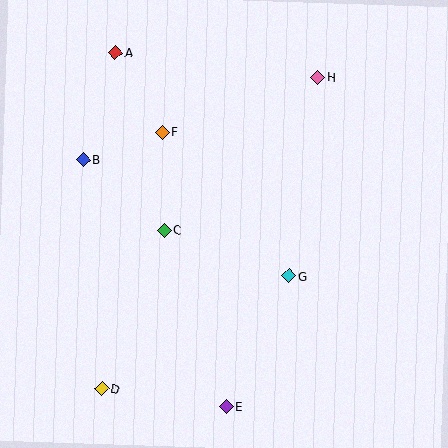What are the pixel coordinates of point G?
Point G is at (289, 276).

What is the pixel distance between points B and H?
The distance between B and H is 248 pixels.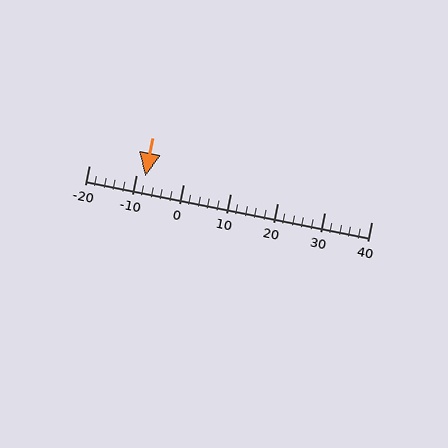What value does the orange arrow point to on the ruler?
The orange arrow points to approximately -8.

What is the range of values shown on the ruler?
The ruler shows values from -20 to 40.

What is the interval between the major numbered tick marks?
The major tick marks are spaced 10 units apart.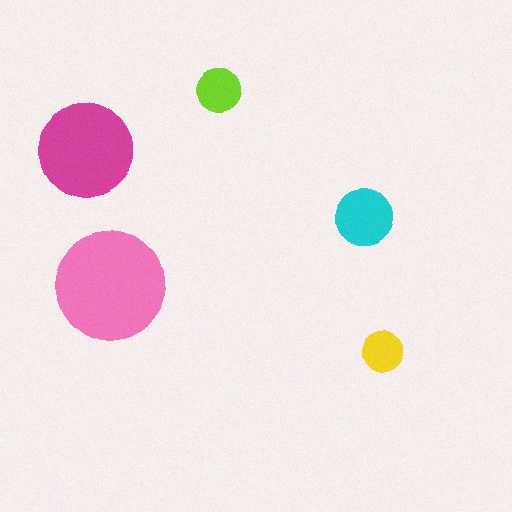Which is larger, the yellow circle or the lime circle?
The lime one.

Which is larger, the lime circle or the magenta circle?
The magenta one.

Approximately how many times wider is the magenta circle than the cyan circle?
About 1.5 times wider.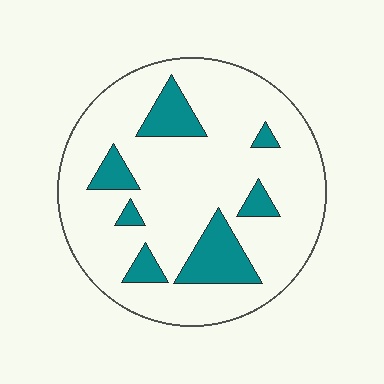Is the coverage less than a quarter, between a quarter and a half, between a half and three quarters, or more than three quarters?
Less than a quarter.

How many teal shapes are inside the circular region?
7.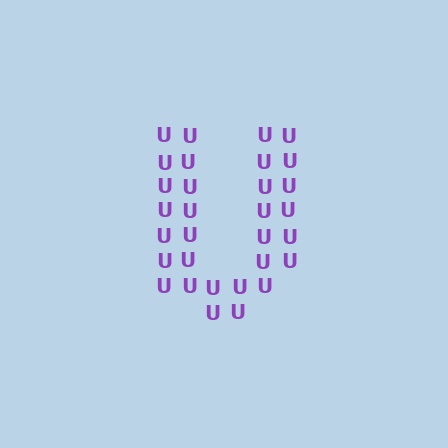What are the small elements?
The small elements are letter U's.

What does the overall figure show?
The overall figure shows the letter U.